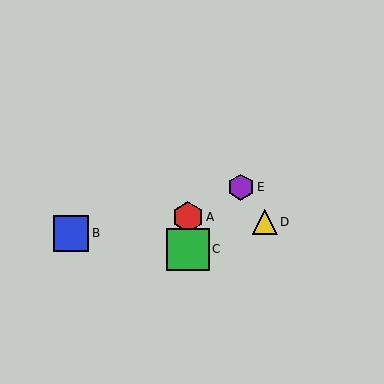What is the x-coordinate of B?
Object B is at x≈71.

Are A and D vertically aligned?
No, A is at x≈188 and D is at x≈265.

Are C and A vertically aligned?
Yes, both are at x≈188.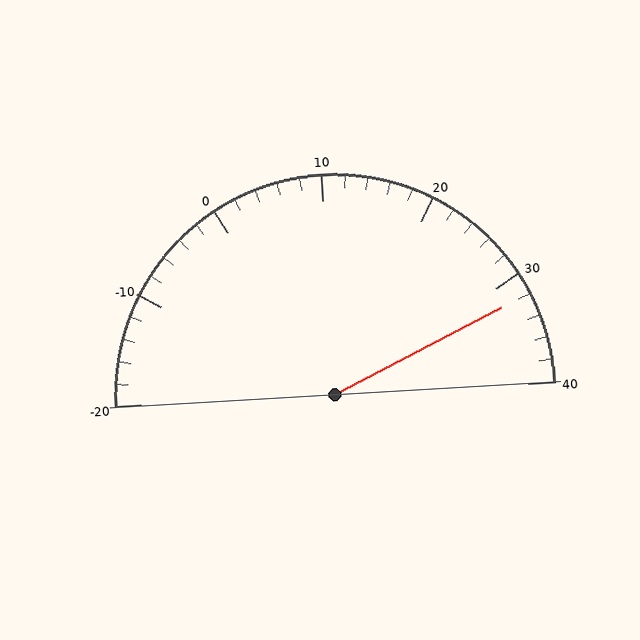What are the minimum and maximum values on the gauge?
The gauge ranges from -20 to 40.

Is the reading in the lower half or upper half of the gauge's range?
The reading is in the upper half of the range (-20 to 40).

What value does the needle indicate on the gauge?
The needle indicates approximately 32.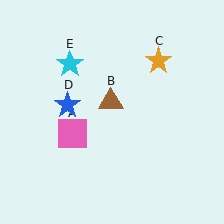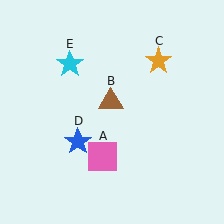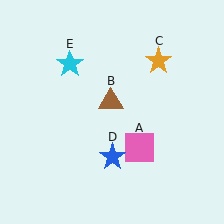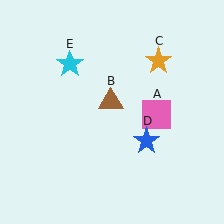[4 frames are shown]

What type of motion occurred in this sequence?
The pink square (object A), blue star (object D) rotated counterclockwise around the center of the scene.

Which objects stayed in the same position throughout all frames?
Brown triangle (object B) and orange star (object C) and cyan star (object E) remained stationary.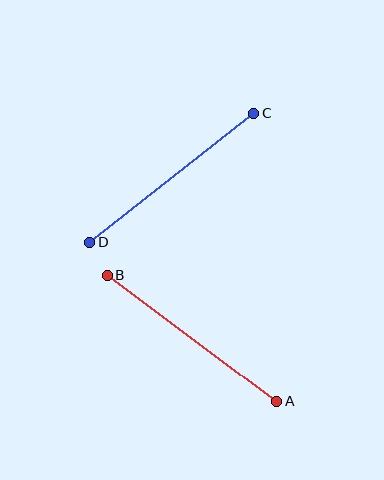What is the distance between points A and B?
The distance is approximately 210 pixels.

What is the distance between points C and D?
The distance is approximately 209 pixels.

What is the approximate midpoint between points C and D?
The midpoint is at approximately (172, 178) pixels.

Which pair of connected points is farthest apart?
Points A and B are farthest apart.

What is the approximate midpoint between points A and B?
The midpoint is at approximately (192, 338) pixels.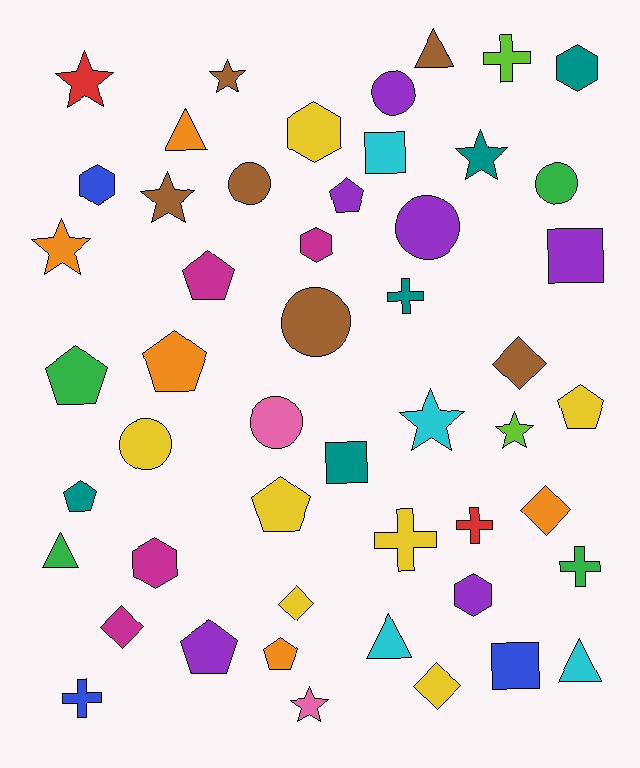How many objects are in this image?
There are 50 objects.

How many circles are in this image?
There are 7 circles.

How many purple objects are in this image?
There are 6 purple objects.